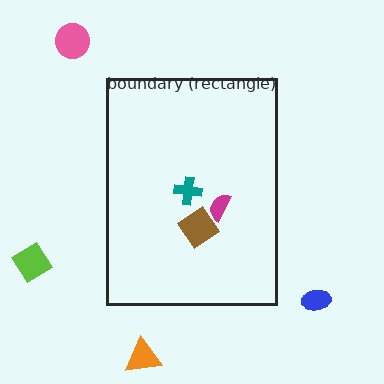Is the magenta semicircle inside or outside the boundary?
Inside.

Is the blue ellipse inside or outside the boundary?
Outside.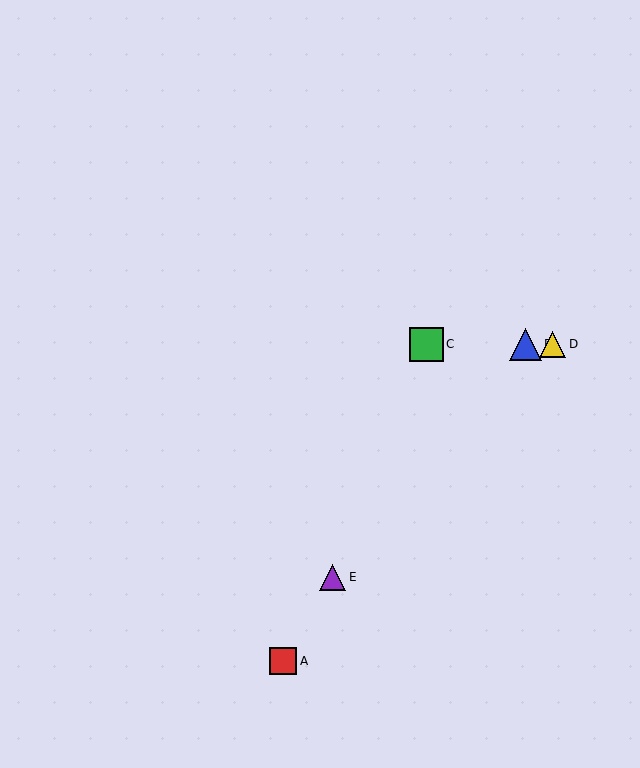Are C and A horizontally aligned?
No, C is at y≈344 and A is at y≈661.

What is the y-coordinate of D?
Object D is at y≈344.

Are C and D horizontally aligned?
Yes, both are at y≈344.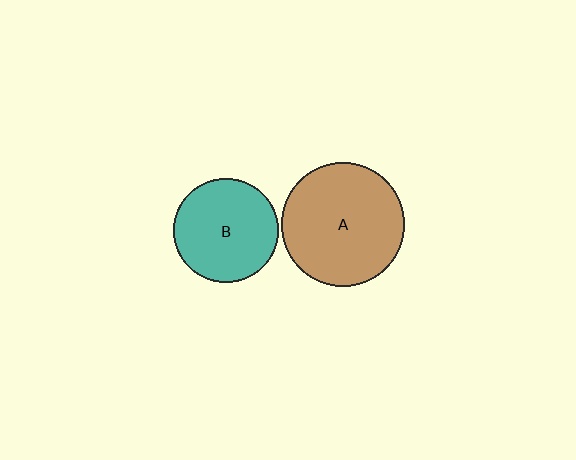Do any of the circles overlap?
No, none of the circles overlap.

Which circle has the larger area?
Circle A (brown).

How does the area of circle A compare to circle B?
Approximately 1.4 times.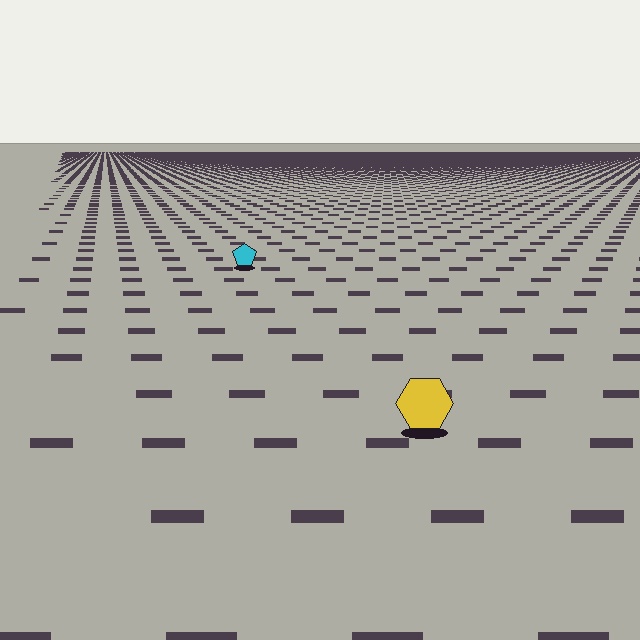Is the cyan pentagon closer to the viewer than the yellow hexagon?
No. The yellow hexagon is closer — you can tell from the texture gradient: the ground texture is coarser near it.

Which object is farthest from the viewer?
The cyan pentagon is farthest from the viewer. It appears smaller and the ground texture around it is denser.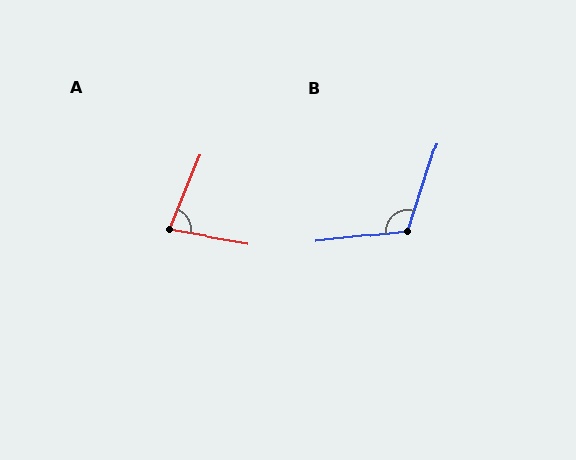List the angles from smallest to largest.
A (78°), B (114°).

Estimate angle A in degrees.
Approximately 78 degrees.